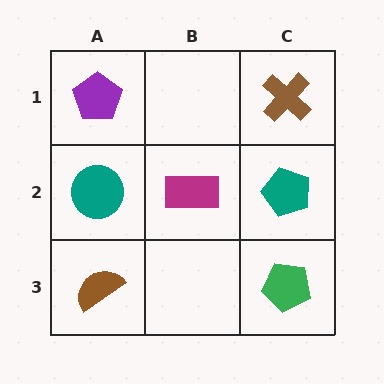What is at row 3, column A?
A brown semicircle.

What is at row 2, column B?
A magenta rectangle.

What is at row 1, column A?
A purple pentagon.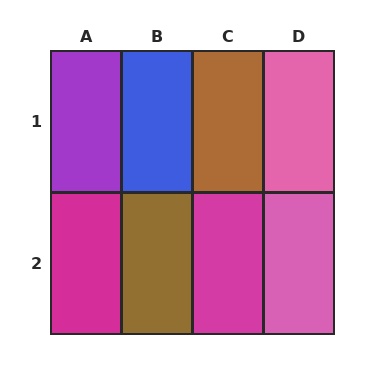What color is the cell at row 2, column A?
Magenta.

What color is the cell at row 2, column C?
Magenta.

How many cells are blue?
1 cell is blue.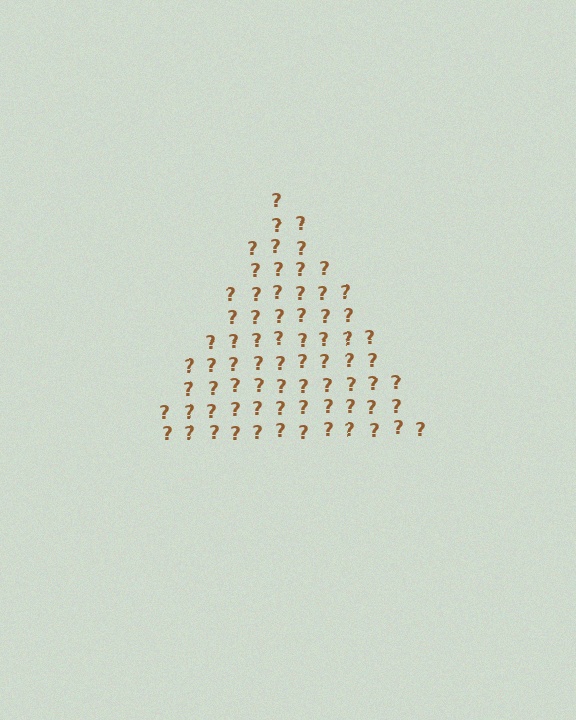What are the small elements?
The small elements are question marks.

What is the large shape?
The large shape is a triangle.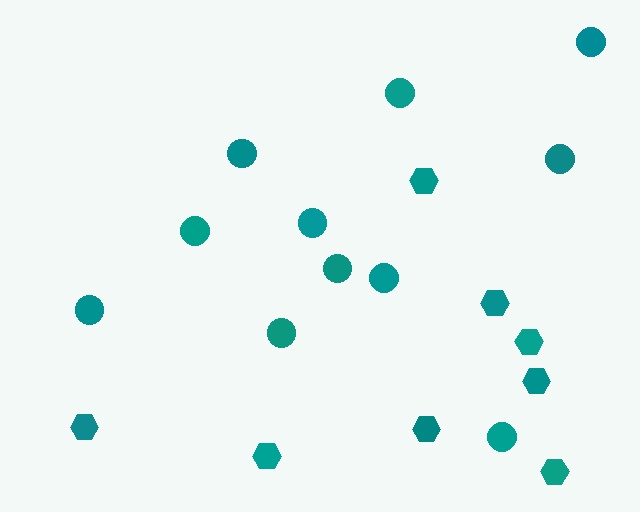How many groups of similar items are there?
There are 2 groups: one group of circles (11) and one group of hexagons (8).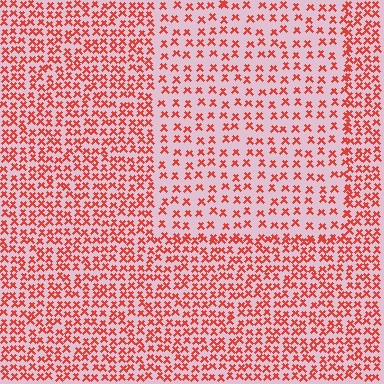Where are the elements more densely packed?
The elements are more densely packed outside the rectangle boundary.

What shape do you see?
I see a rectangle.